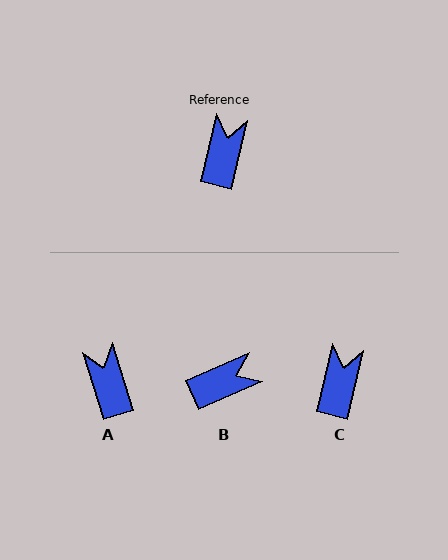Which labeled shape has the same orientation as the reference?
C.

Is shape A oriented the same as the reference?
No, it is off by about 31 degrees.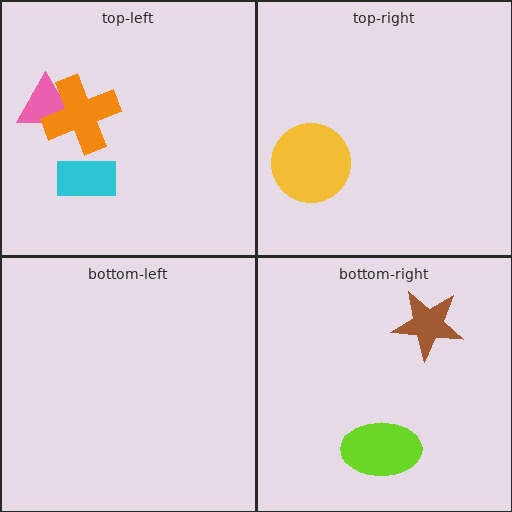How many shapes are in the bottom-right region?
2.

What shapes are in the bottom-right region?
The brown star, the lime ellipse.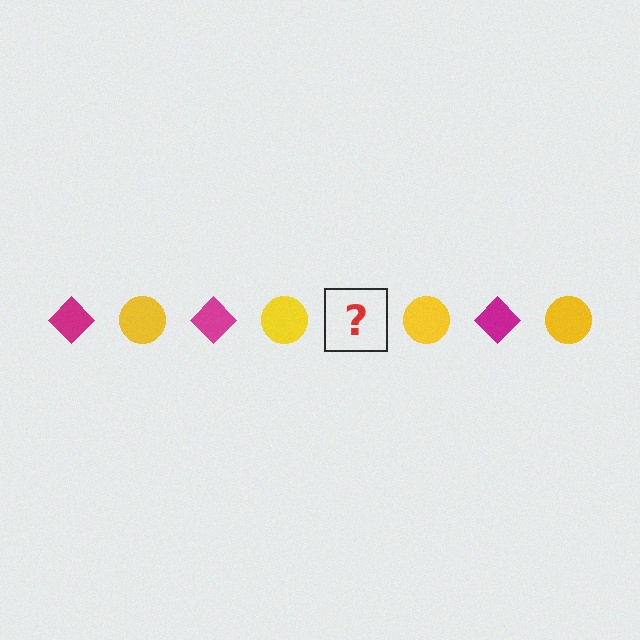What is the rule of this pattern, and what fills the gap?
The rule is that the pattern alternates between magenta diamond and yellow circle. The gap should be filled with a magenta diamond.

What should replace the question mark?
The question mark should be replaced with a magenta diamond.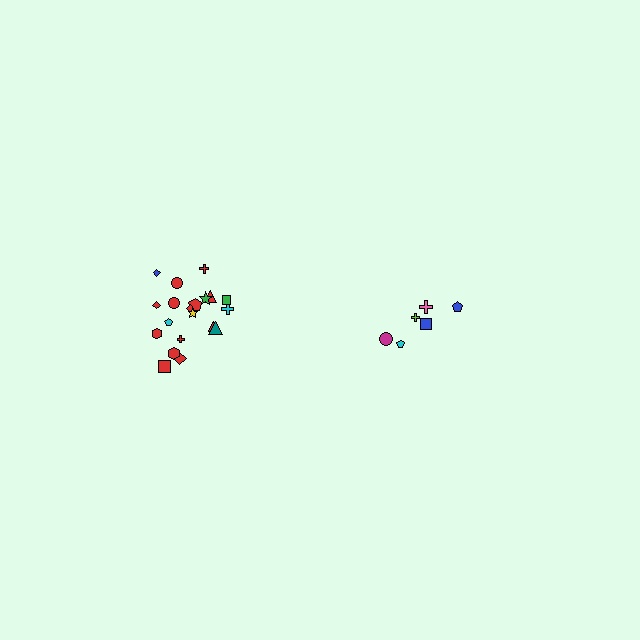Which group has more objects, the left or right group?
The left group.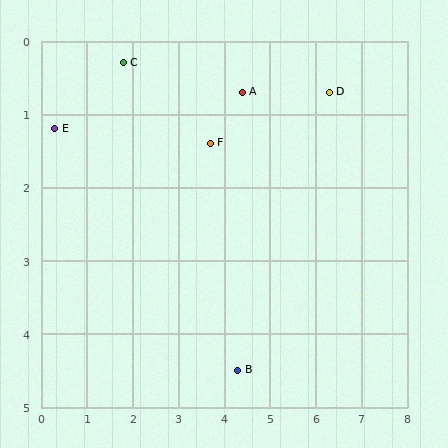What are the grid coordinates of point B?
Point B is at approximately (4.3, 4.5).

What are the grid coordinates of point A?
Point A is at approximately (4.4, 0.7).